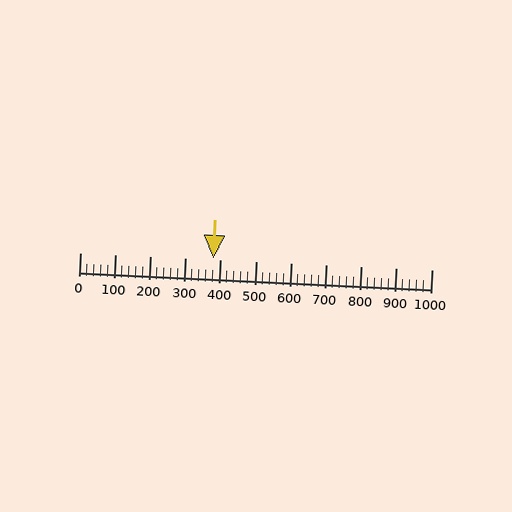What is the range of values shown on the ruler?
The ruler shows values from 0 to 1000.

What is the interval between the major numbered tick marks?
The major tick marks are spaced 100 units apart.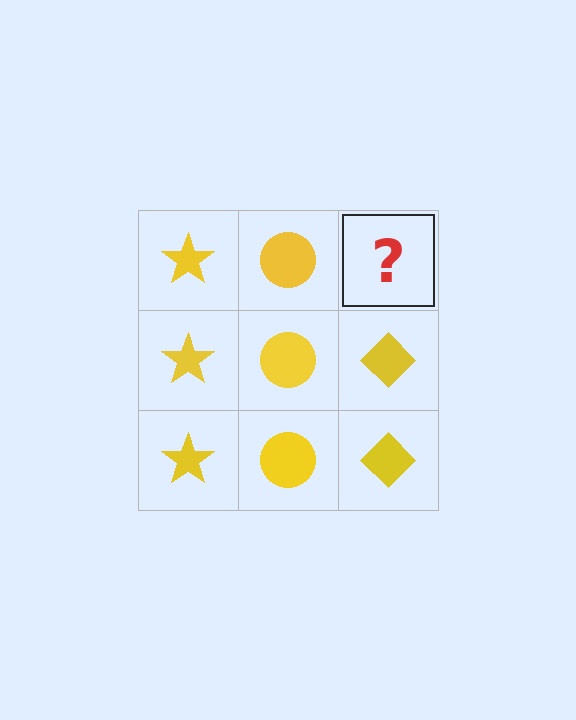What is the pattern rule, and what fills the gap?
The rule is that each column has a consistent shape. The gap should be filled with a yellow diamond.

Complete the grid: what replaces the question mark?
The question mark should be replaced with a yellow diamond.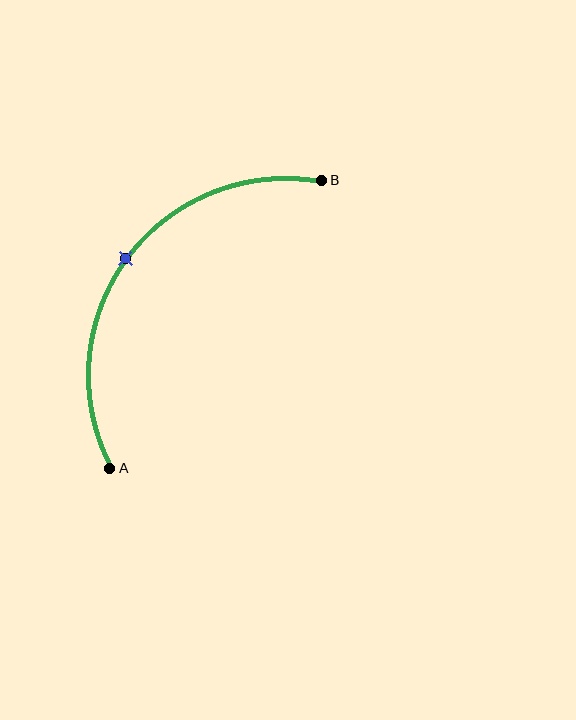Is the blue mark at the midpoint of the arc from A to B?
Yes. The blue mark lies on the arc at equal arc-length from both A and B — it is the arc midpoint.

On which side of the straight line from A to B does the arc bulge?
The arc bulges above and to the left of the straight line connecting A and B.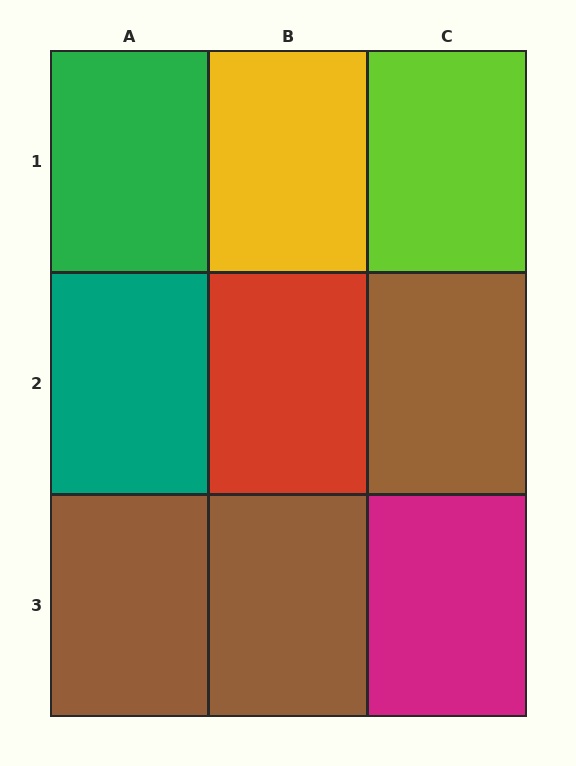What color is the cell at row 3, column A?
Brown.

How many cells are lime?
1 cell is lime.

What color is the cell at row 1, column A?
Green.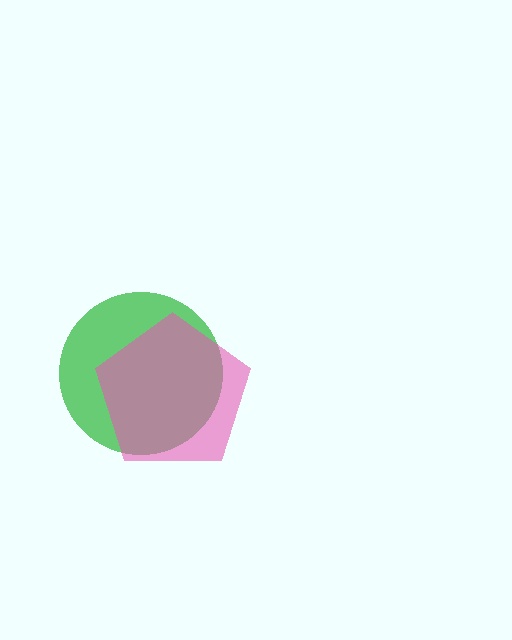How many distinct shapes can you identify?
There are 2 distinct shapes: a green circle, a pink pentagon.